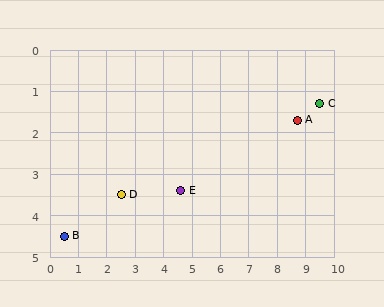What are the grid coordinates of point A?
Point A is at approximately (8.7, 1.7).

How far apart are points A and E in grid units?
Points A and E are about 4.4 grid units apart.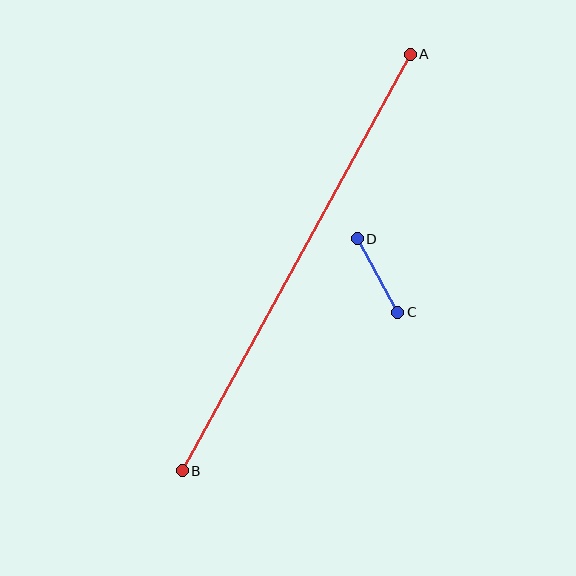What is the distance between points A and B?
The distance is approximately 475 pixels.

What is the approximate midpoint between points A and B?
The midpoint is at approximately (296, 262) pixels.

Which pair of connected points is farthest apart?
Points A and B are farthest apart.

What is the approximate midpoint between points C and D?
The midpoint is at approximately (377, 276) pixels.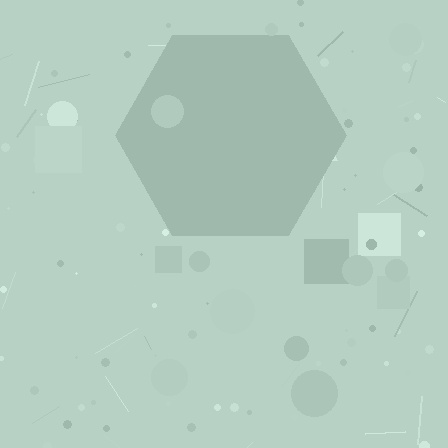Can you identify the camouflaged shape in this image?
The camouflaged shape is a hexagon.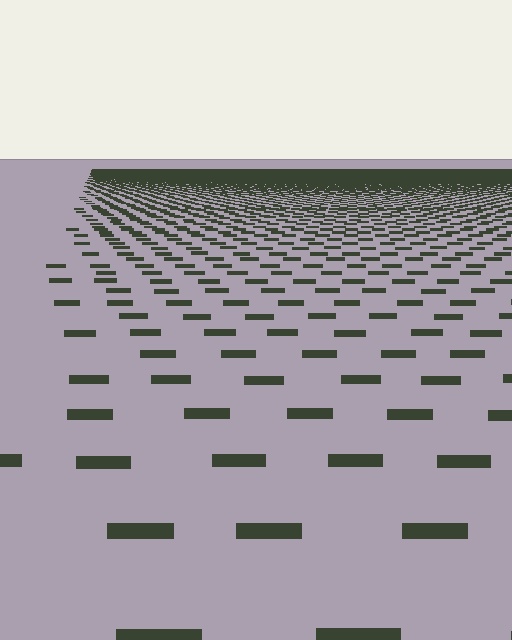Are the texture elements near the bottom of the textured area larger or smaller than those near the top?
Larger. Near the bottom, elements are closer to the viewer and appear at a bigger on-screen size.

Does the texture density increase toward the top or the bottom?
Density increases toward the top.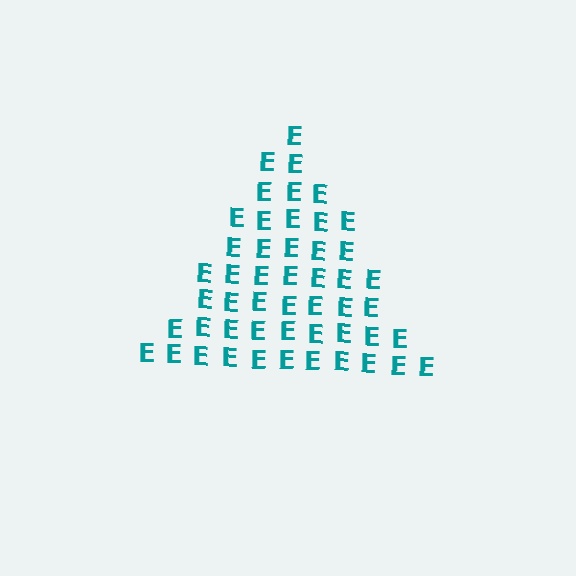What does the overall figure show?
The overall figure shows a triangle.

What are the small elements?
The small elements are letter E's.